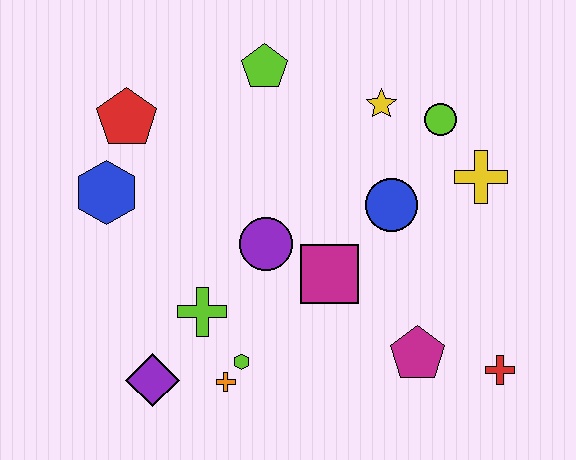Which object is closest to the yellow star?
The lime circle is closest to the yellow star.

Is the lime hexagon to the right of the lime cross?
Yes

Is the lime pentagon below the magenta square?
No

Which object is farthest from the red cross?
The red pentagon is farthest from the red cross.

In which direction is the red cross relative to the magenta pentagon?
The red cross is to the right of the magenta pentagon.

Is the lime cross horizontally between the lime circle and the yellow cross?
No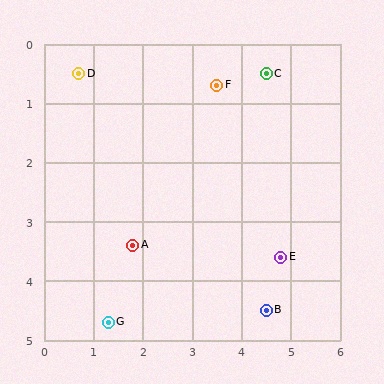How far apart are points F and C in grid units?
Points F and C are about 1.0 grid units apart.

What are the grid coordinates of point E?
Point E is at approximately (4.8, 3.6).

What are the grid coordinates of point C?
Point C is at approximately (4.5, 0.5).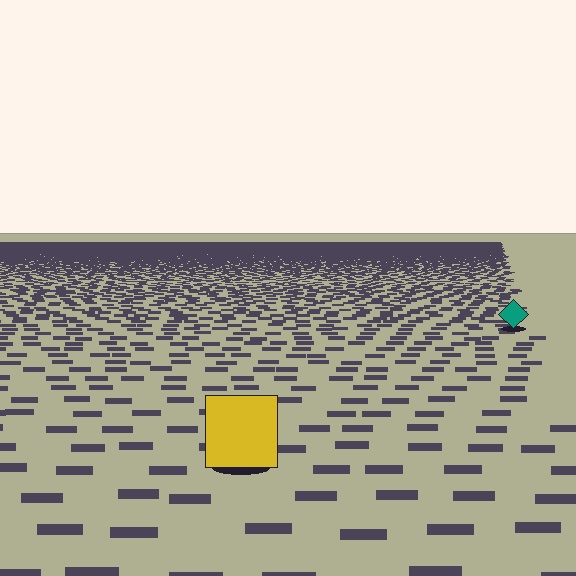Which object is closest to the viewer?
The yellow square is closest. The texture marks near it are larger and more spread out.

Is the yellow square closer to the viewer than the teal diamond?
Yes. The yellow square is closer — you can tell from the texture gradient: the ground texture is coarser near it.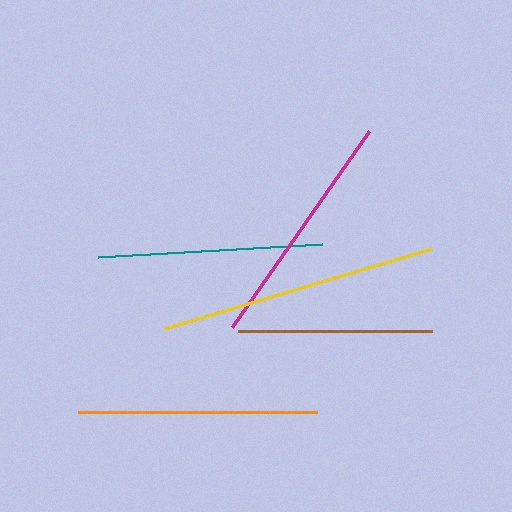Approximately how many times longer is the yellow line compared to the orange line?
The yellow line is approximately 1.2 times the length of the orange line.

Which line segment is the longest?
The yellow line is the longest at approximately 278 pixels.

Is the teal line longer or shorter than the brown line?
The teal line is longer than the brown line.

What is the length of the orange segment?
The orange segment is approximately 239 pixels long.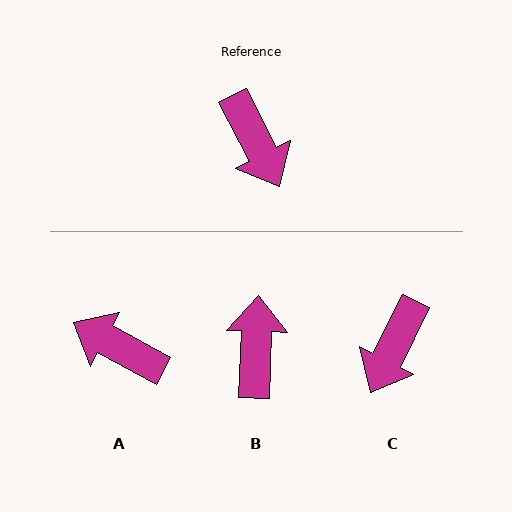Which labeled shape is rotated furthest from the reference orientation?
B, about 150 degrees away.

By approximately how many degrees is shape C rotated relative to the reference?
Approximately 54 degrees clockwise.